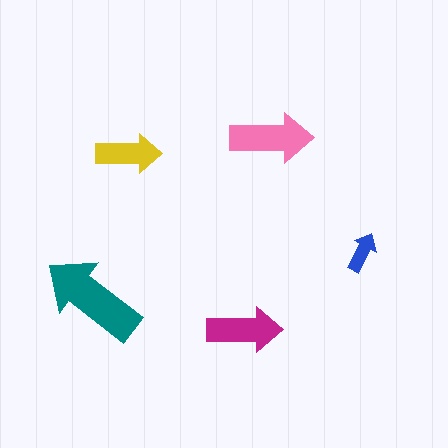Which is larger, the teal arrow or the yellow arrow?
The teal one.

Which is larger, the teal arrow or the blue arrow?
The teal one.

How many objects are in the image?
There are 5 objects in the image.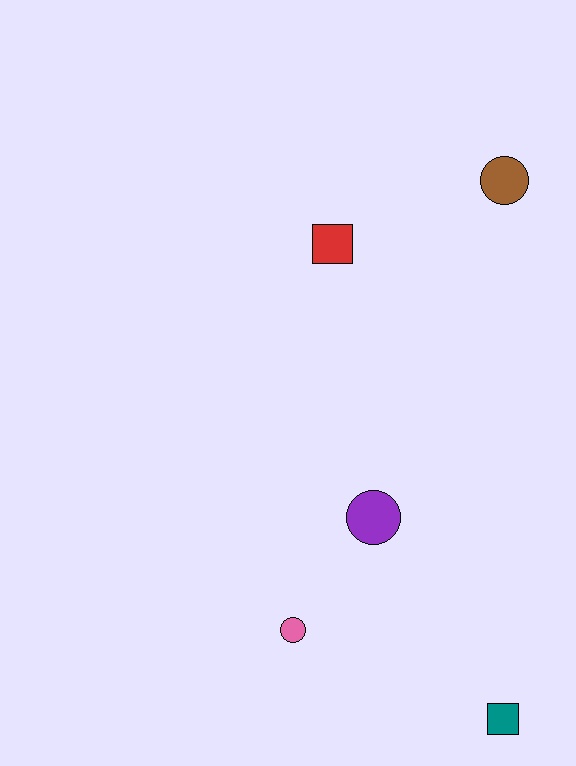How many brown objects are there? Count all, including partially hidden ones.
There is 1 brown object.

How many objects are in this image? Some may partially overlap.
There are 5 objects.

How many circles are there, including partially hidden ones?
There are 3 circles.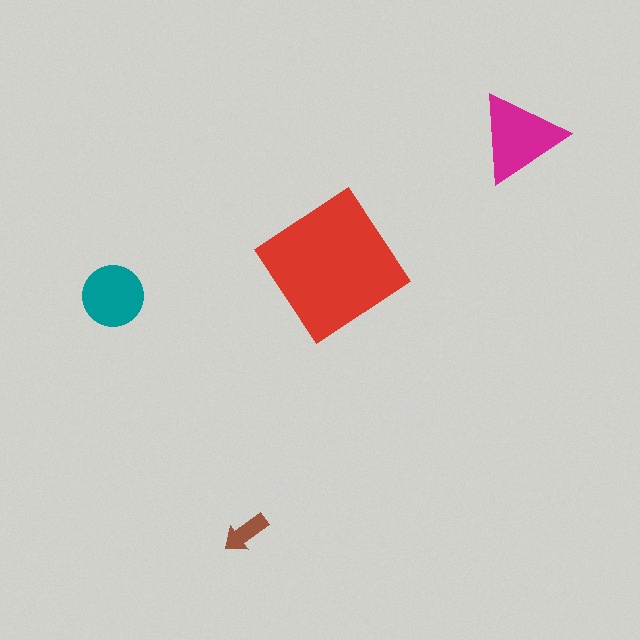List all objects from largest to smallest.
The red diamond, the magenta triangle, the teal circle, the brown arrow.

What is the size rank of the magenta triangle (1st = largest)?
2nd.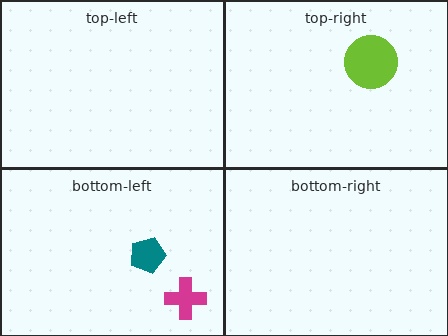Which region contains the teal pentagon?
The bottom-left region.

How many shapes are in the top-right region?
1.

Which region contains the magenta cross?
The bottom-left region.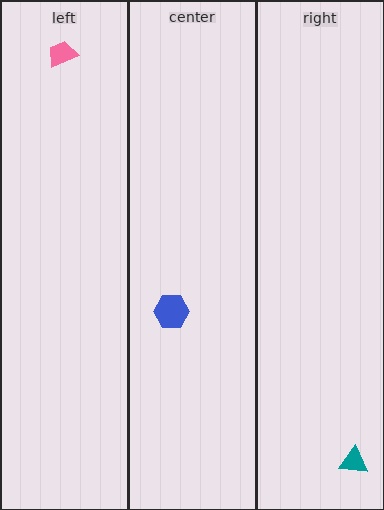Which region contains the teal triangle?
The right region.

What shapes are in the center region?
The blue hexagon.